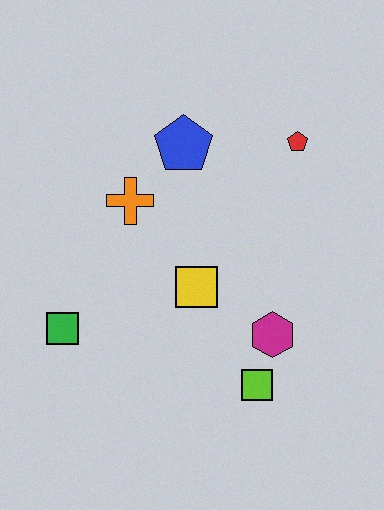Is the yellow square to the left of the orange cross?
No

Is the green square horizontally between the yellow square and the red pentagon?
No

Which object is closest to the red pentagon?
The blue pentagon is closest to the red pentagon.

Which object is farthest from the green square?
The red pentagon is farthest from the green square.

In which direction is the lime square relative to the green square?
The lime square is to the right of the green square.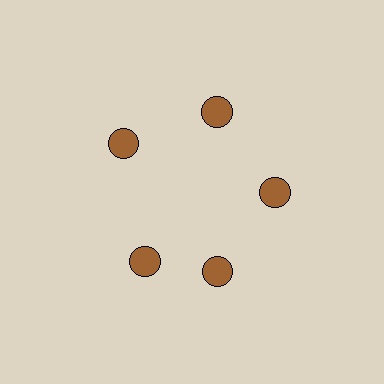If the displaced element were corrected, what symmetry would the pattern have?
It would have 5-fold rotational symmetry — the pattern would map onto itself every 72 degrees.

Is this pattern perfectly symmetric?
No. The 5 brown circles are arranged in a ring, but one element near the 8 o'clock position is rotated out of alignment along the ring, breaking the 5-fold rotational symmetry.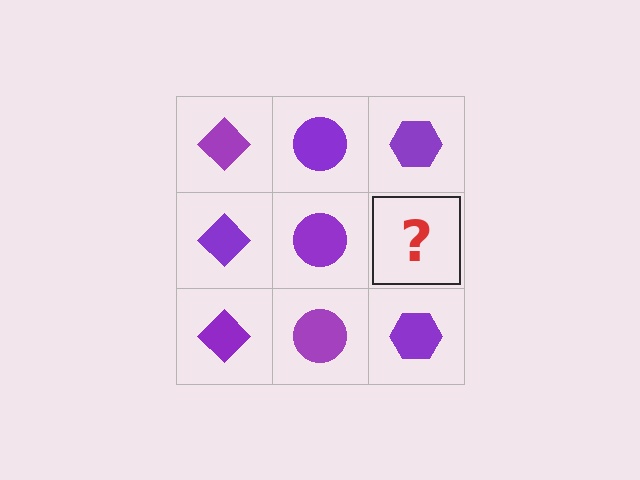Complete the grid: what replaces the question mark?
The question mark should be replaced with a purple hexagon.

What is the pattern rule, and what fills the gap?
The rule is that each column has a consistent shape. The gap should be filled with a purple hexagon.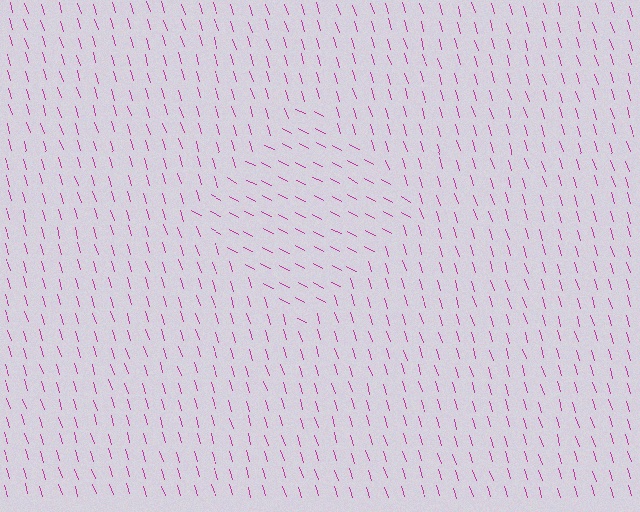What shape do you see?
I see a diamond.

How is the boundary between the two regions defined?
The boundary is defined purely by a change in line orientation (approximately 45 degrees difference). All lines are the same color and thickness.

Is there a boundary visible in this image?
Yes, there is a texture boundary formed by a change in line orientation.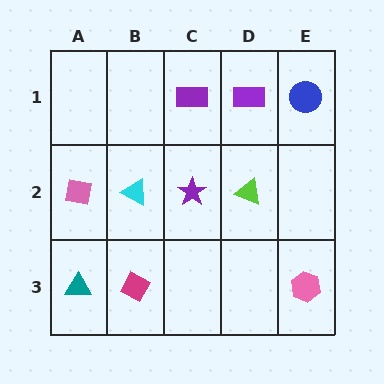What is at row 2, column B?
A cyan triangle.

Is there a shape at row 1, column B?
No, that cell is empty.